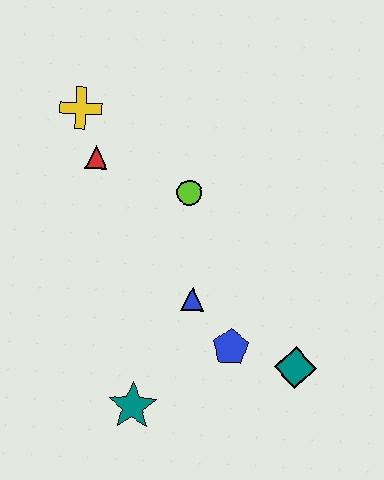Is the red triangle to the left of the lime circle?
Yes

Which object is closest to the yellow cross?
The red triangle is closest to the yellow cross.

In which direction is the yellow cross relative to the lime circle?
The yellow cross is to the left of the lime circle.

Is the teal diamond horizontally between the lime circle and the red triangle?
No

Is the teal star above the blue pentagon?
No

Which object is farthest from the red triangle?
The teal diamond is farthest from the red triangle.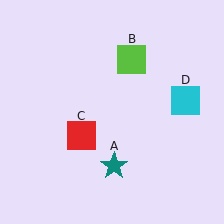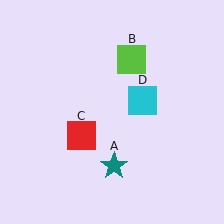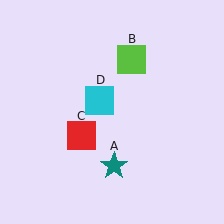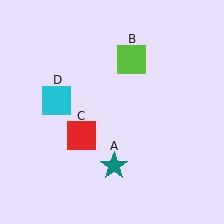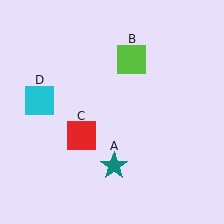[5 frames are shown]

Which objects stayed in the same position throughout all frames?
Teal star (object A) and lime square (object B) and red square (object C) remained stationary.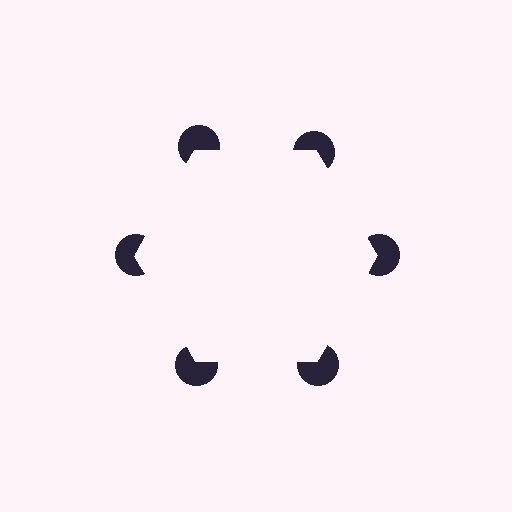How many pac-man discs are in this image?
There are 6 — one at each vertex of the illusory hexagon.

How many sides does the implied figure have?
6 sides.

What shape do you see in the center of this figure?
An illusory hexagon — its edges are inferred from the aligned wedge cuts in the pac-man discs, not physically drawn.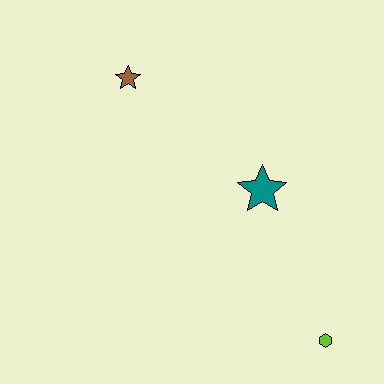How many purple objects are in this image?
There are no purple objects.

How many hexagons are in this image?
There is 1 hexagon.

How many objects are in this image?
There are 3 objects.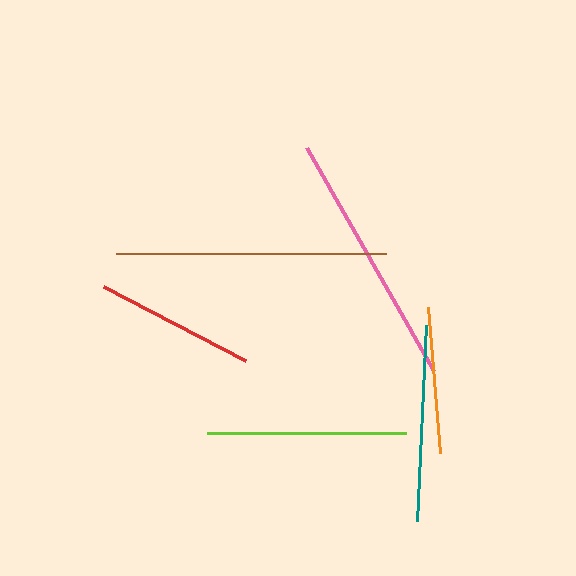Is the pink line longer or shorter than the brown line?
The brown line is longer than the pink line.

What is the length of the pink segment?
The pink segment is approximately 257 pixels long.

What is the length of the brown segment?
The brown segment is approximately 270 pixels long.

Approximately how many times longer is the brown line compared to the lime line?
The brown line is approximately 1.4 times the length of the lime line.